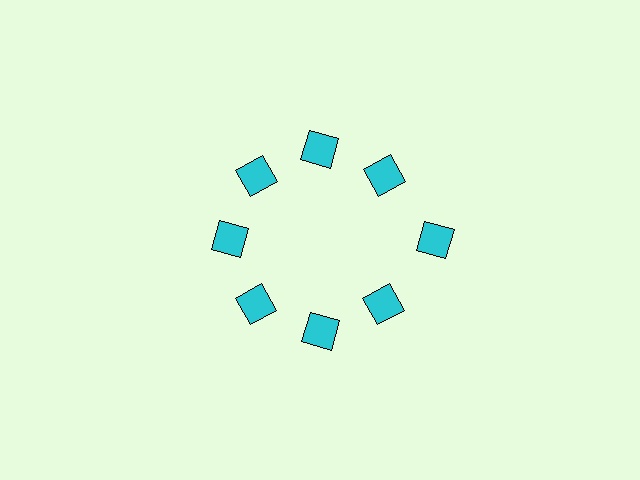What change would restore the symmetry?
The symmetry would be restored by moving it inward, back onto the ring so that all 8 squares sit at equal angles and equal distance from the center.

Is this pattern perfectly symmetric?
No. The 8 cyan squares are arranged in a ring, but one element near the 3 o'clock position is pushed outward from the center, breaking the 8-fold rotational symmetry.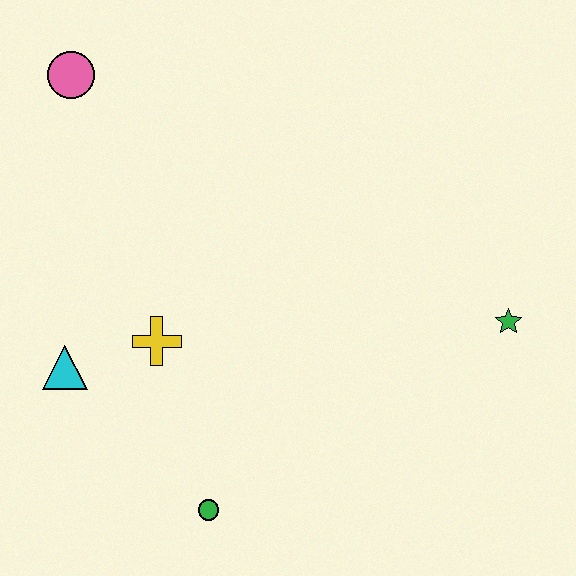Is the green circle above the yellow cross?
No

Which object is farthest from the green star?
The pink circle is farthest from the green star.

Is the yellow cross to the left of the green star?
Yes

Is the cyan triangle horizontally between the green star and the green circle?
No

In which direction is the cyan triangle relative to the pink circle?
The cyan triangle is below the pink circle.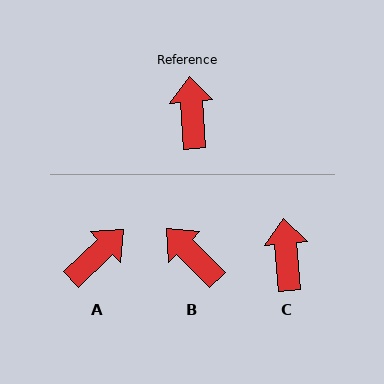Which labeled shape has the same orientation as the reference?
C.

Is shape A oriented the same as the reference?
No, it is off by about 51 degrees.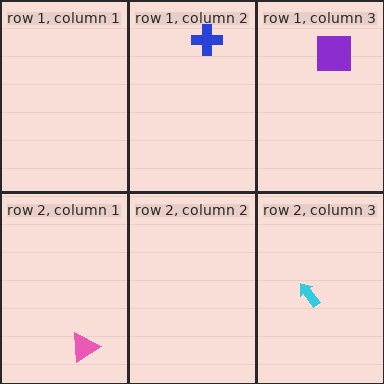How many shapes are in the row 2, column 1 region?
1.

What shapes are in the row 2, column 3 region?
The cyan arrow.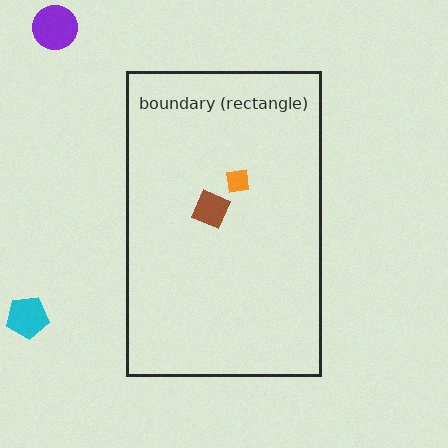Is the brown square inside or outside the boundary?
Inside.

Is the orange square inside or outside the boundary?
Inside.